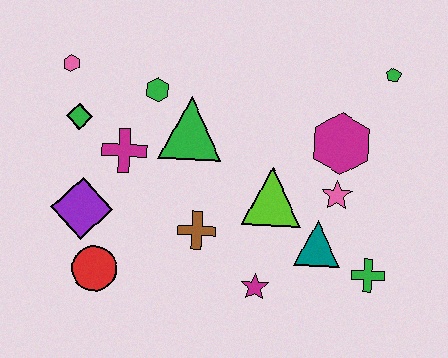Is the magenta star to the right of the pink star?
No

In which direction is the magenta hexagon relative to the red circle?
The magenta hexagon is to the right of the red circle.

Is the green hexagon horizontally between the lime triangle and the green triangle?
No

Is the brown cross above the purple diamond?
No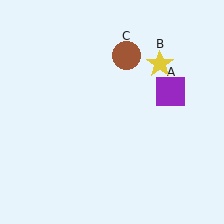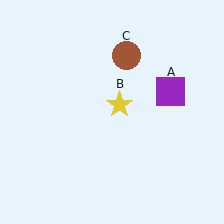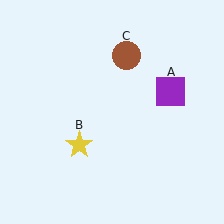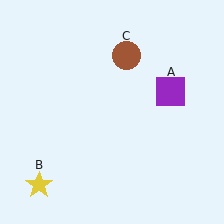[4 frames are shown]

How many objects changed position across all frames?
1 object changed position: yellow star (object B).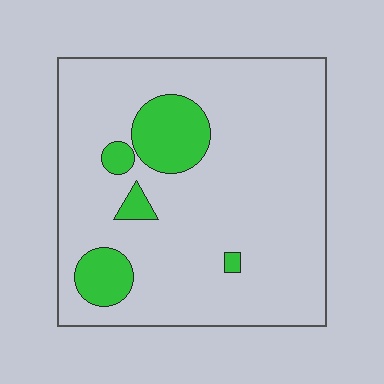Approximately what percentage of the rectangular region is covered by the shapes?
Approximately 15%.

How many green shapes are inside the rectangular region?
5.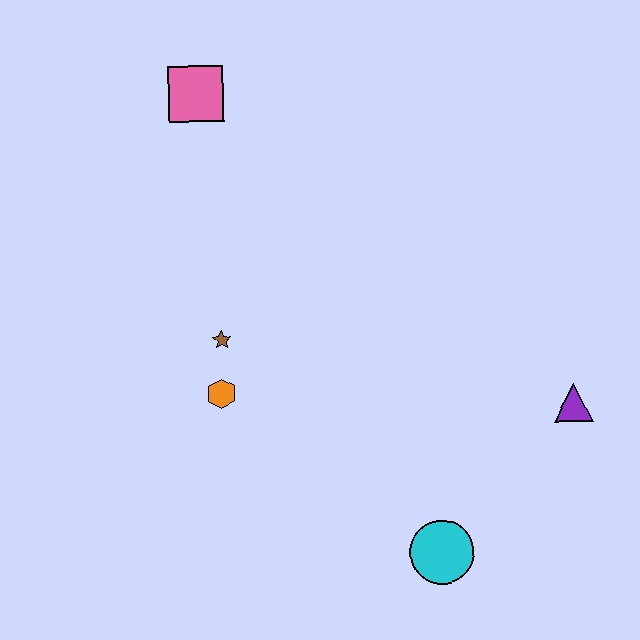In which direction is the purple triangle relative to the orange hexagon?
The purple triangle is to the right of the orange hexagon.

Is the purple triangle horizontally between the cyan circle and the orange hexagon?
No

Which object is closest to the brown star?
The orange hexagon is closest to the brown star.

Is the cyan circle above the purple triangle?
No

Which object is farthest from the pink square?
The cyan circle is farthest from the pink square.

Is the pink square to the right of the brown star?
No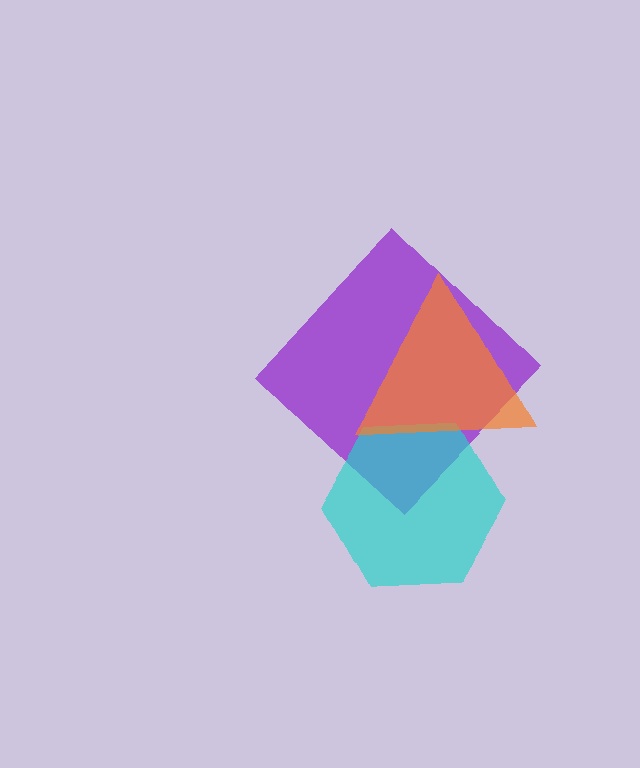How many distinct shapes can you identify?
There are 3 distinct shapes: a purple diamond, a cyan hexagon, an orange triangle.